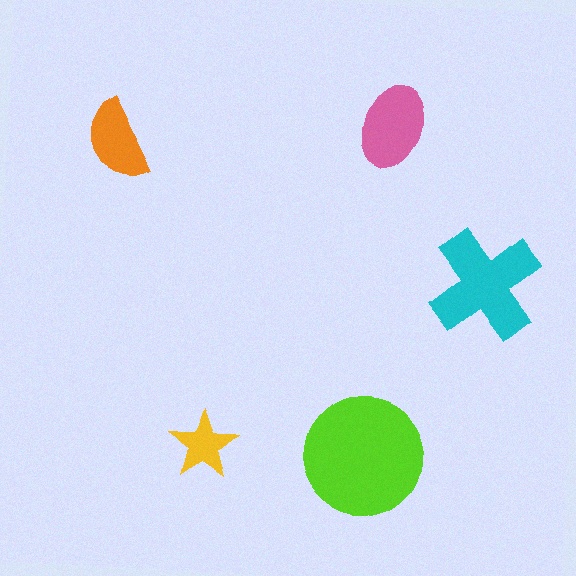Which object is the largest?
The lime circle.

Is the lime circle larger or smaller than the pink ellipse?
Larger.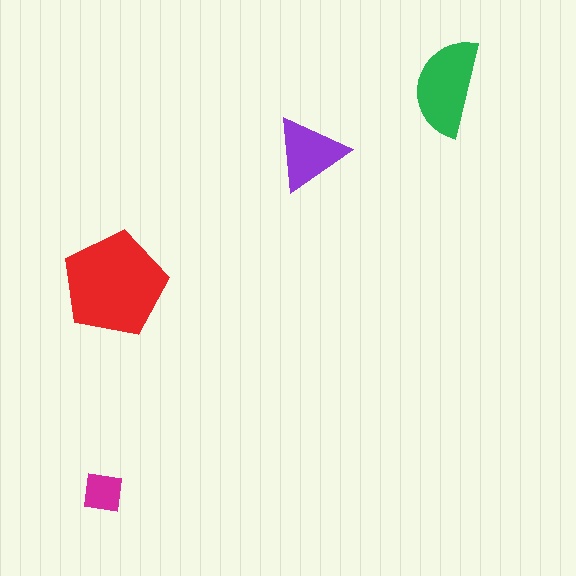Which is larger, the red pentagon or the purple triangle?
The red pentagon.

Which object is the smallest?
The magenta square.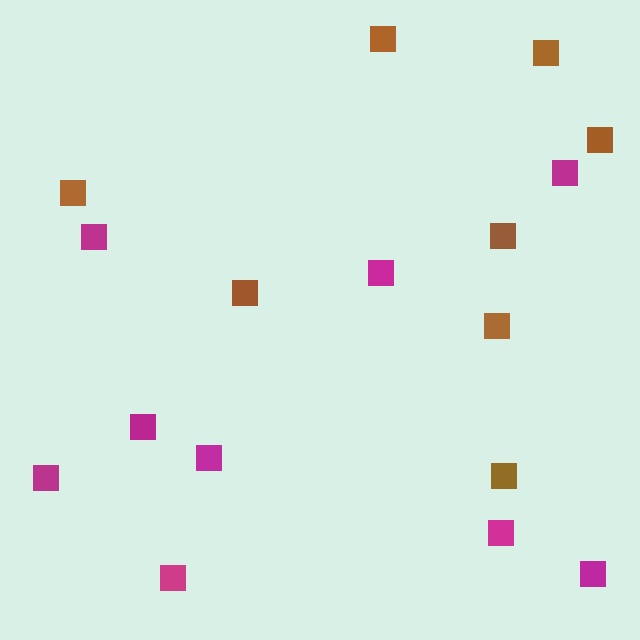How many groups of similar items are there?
There are 2 groups: one group of brown squares (8) and one group of magenta squares (9).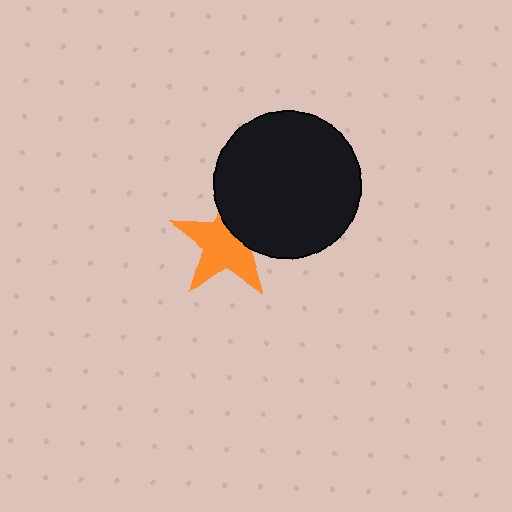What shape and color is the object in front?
The object in front is a black circle.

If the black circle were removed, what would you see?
You would see the complete orange star.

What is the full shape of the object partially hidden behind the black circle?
The partially hidden object is an orange star.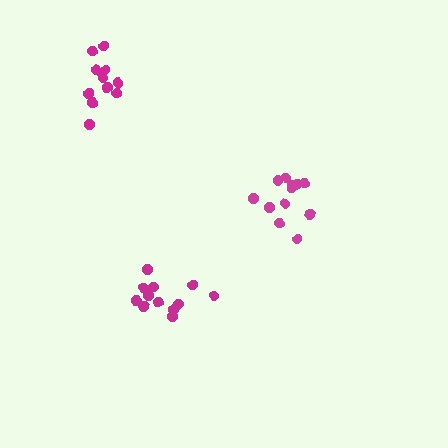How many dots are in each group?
Group 1: 13 dots, Group 2: 12 dots, Group 3: 12 dots (37 total).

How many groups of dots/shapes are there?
There are 3 groups.